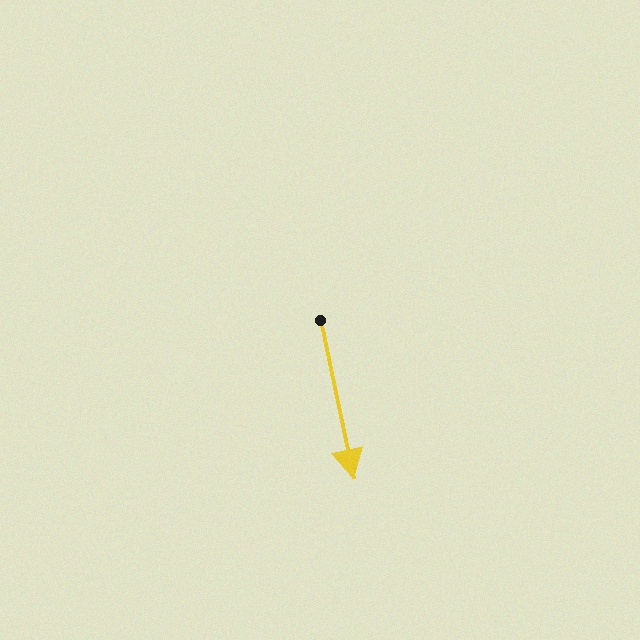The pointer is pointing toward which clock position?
Roughly 6 o'clock.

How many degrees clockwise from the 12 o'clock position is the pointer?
Approximately 168 degrees.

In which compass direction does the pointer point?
South.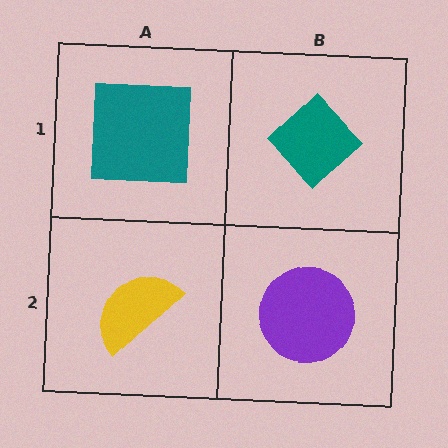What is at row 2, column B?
A purple circle.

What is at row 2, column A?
A yellow semicircle.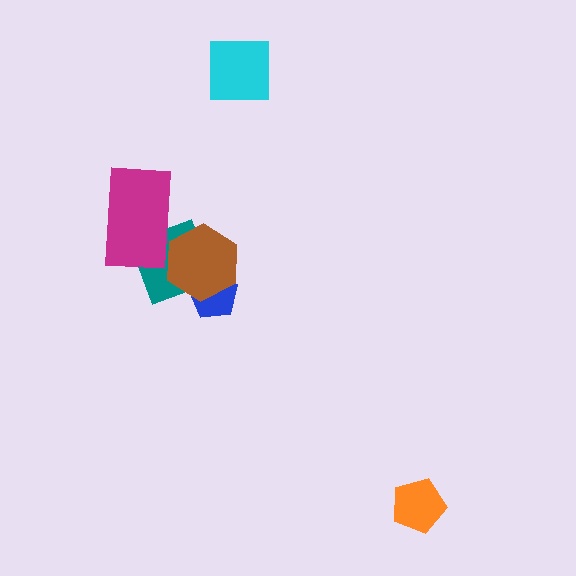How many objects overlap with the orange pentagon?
0 objects overlap with the orange pentagon.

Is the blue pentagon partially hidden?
Yes, it is partially covered by another shape.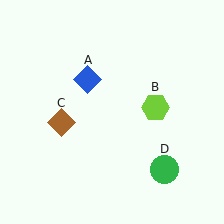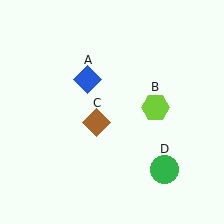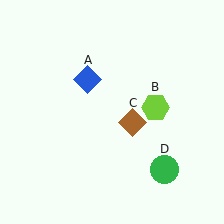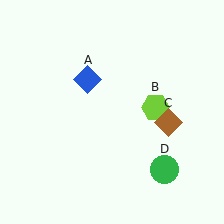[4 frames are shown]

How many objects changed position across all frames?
1 object changed position: brown diamond (object C).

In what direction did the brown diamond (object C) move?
The brown diamond (object C) moved right.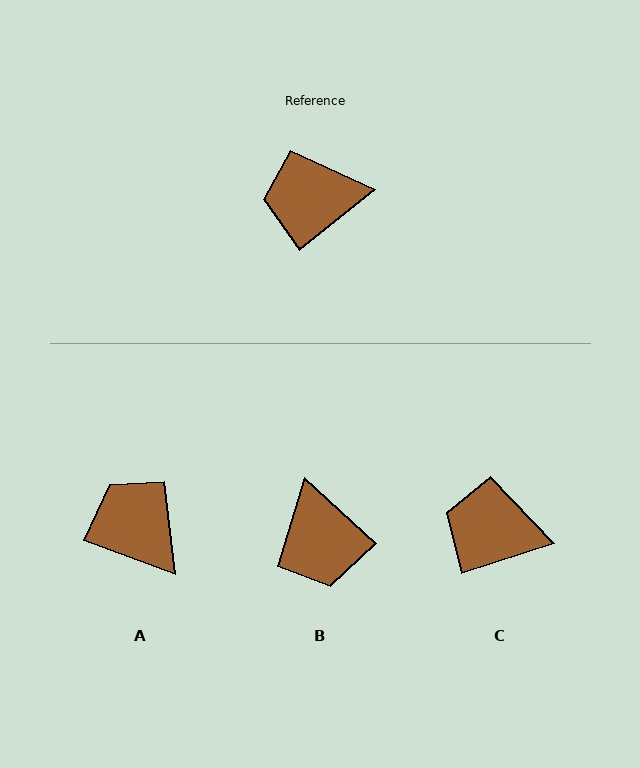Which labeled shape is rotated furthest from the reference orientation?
B, about 98 degrees away.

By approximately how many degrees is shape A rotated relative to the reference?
Approximately 59 degrees clockwise.